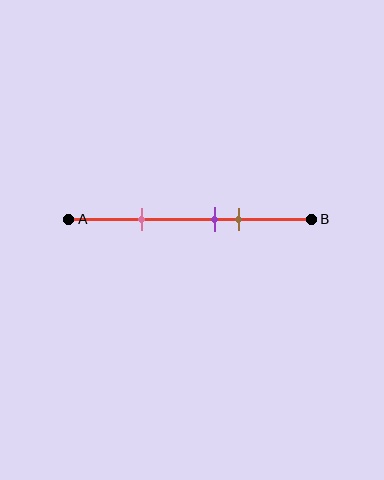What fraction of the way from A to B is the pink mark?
The pink mark is approximately 30% (0.3) of the way from A to B.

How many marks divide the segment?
There are 3 marks dividing the segment.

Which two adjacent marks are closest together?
The purple and brown marks are the closest adjacent pair.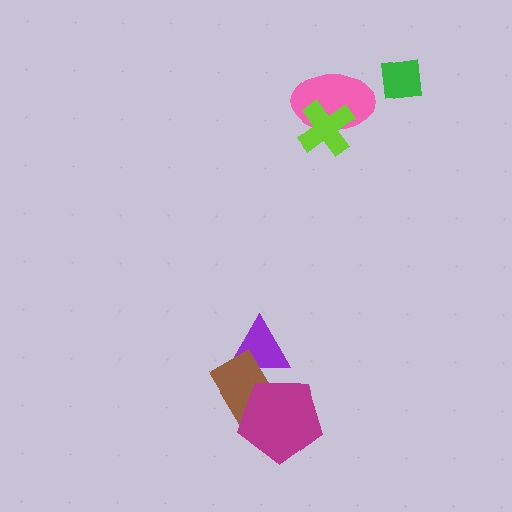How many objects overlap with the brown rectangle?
2 objects overlap with the brown rectangle.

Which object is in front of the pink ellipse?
The lime cross is in front of the pink ellipse.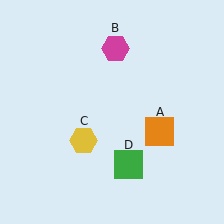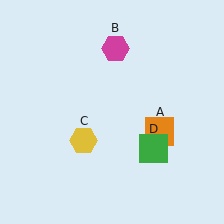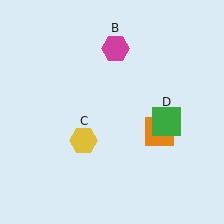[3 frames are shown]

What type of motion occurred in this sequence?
The green square (object D) rotated counterclockwise around the center of the scene.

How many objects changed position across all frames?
1 object changed position: green square (object D).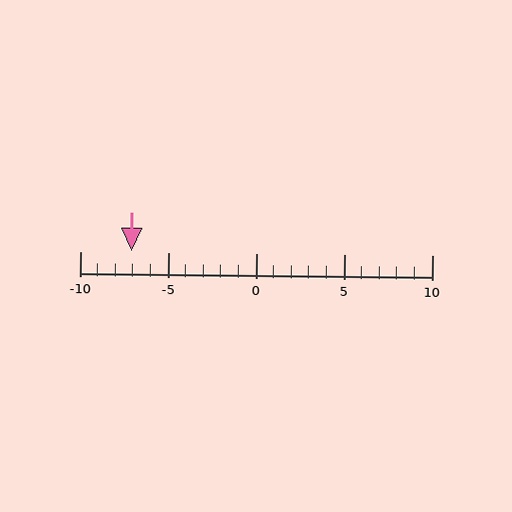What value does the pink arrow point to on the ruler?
The pink arrow points to approximately -7.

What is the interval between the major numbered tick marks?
The major tick marks are spaced 5 units apart.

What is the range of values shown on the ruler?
The ruler shows values from -10 to 10.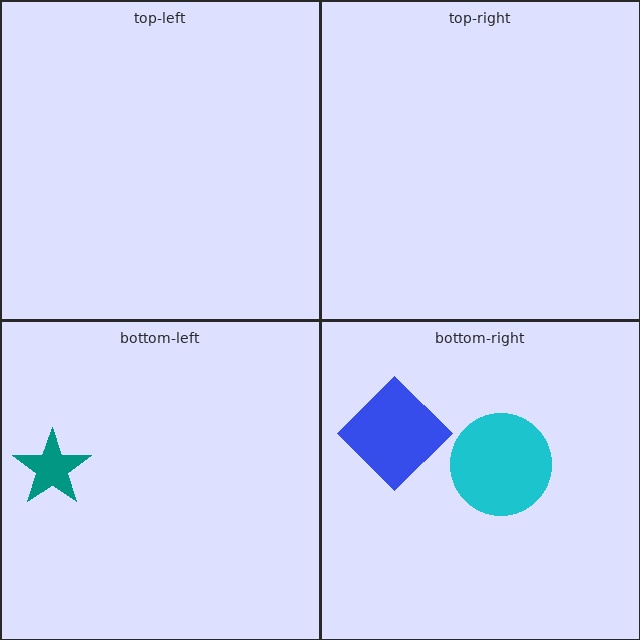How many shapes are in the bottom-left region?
1.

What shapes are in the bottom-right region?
The cyan circle, the blue diamond.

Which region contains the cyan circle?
The bottom-right region.